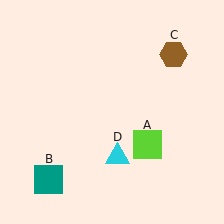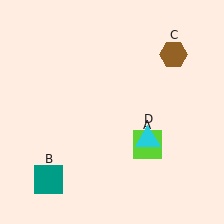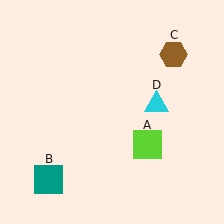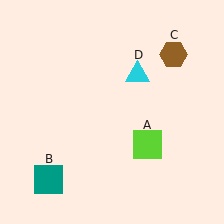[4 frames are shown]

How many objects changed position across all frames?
1 object changed position: cyan triangle (object D).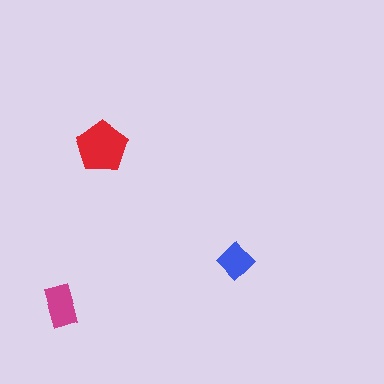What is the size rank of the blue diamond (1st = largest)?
3rd.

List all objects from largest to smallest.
The red pentagon, the magenta rectangle, the blue diamond.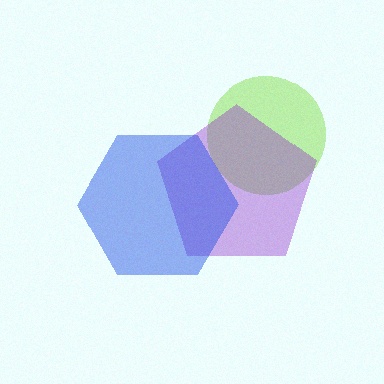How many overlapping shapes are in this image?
There are 3 overlapping shapes in the image.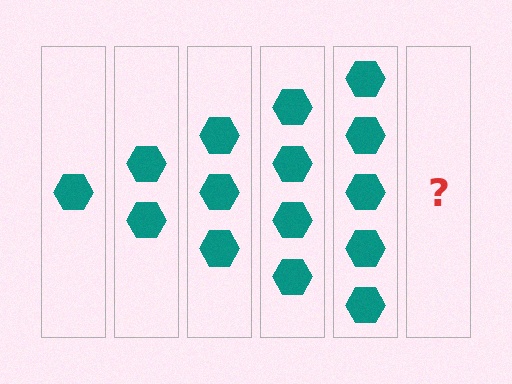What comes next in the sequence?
The next element should be 6 hexagons.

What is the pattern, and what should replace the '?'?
The pattern is that each step adds one more hexagon. The '?' should be 6 hexagons.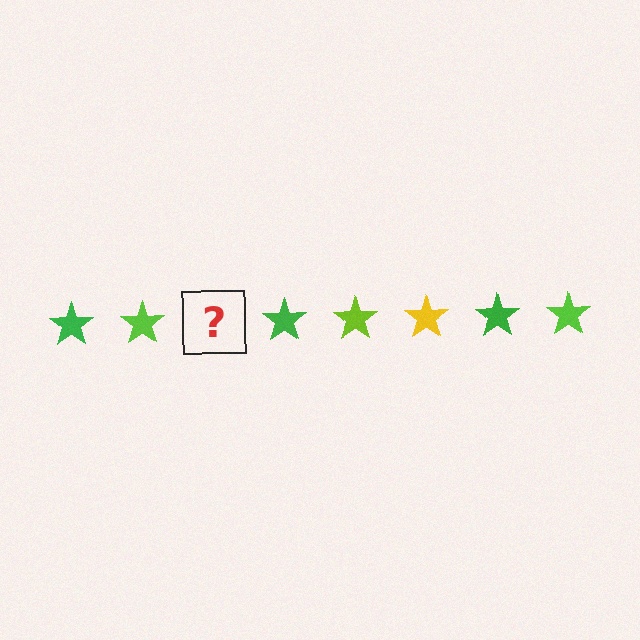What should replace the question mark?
The question mark should be replaced with a yellow star.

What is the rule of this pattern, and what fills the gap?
The rule is that the pattern cycles through green, lime, yellow stars. The gap should be filled with a yellow star.